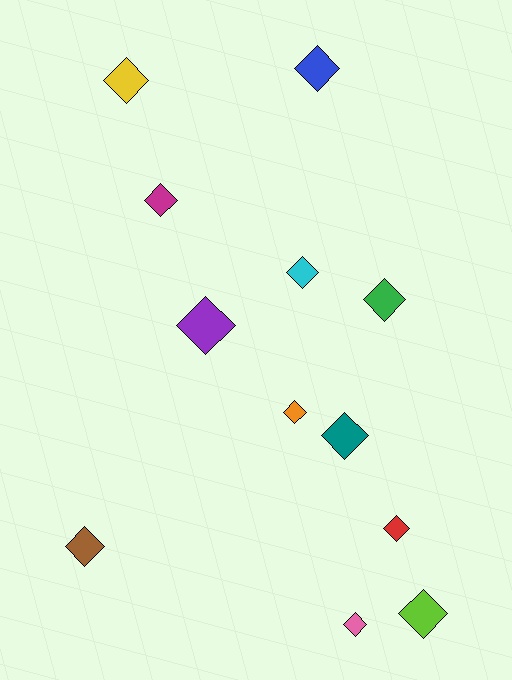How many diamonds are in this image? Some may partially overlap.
There are 12 diamonds.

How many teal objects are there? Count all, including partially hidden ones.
There is 1 teal object.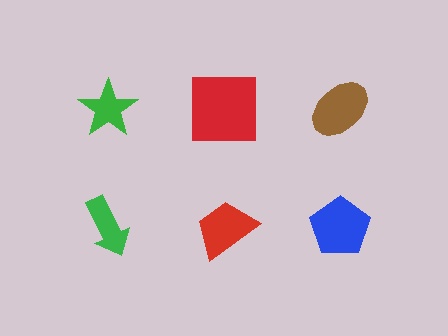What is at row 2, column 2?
A red trapezoid.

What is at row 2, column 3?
A blue pentagon.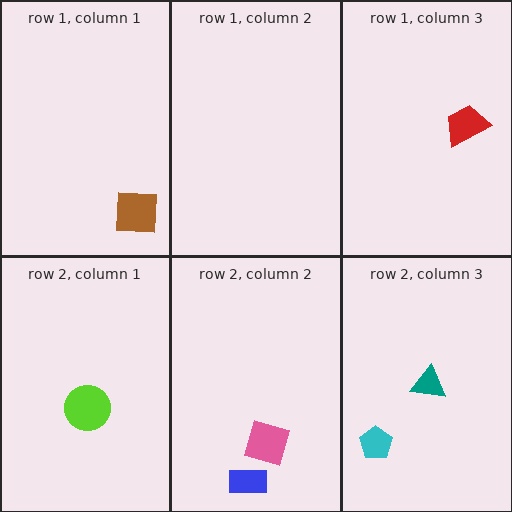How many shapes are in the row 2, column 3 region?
2.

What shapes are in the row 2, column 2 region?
The pink diamond, the blue rectangle.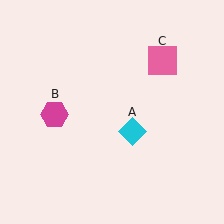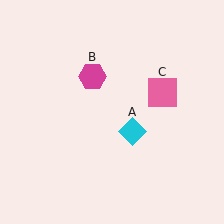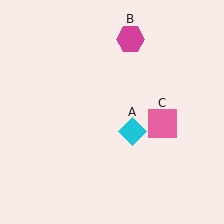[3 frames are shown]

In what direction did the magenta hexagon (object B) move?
The magenta hexagon (object B) moved up and to the right.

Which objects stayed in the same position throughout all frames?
Cyan diamond (object A) remained stationary.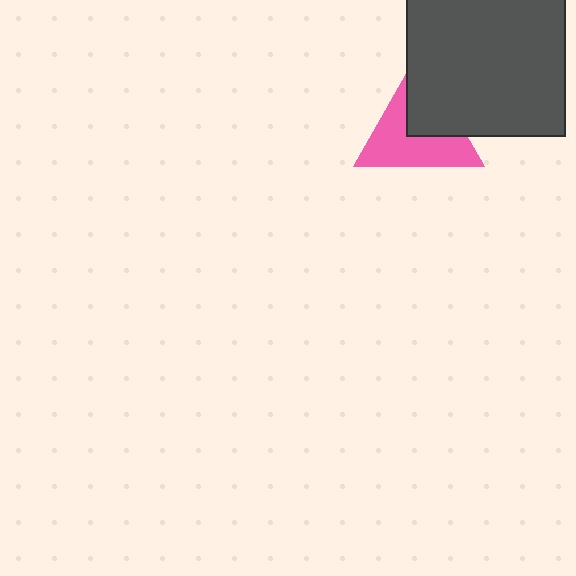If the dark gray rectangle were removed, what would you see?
You would see the complete pink triangle.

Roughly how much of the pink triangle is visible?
About half of it is visible (roughly 60%).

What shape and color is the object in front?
The object in front is a dark gray rectangle.